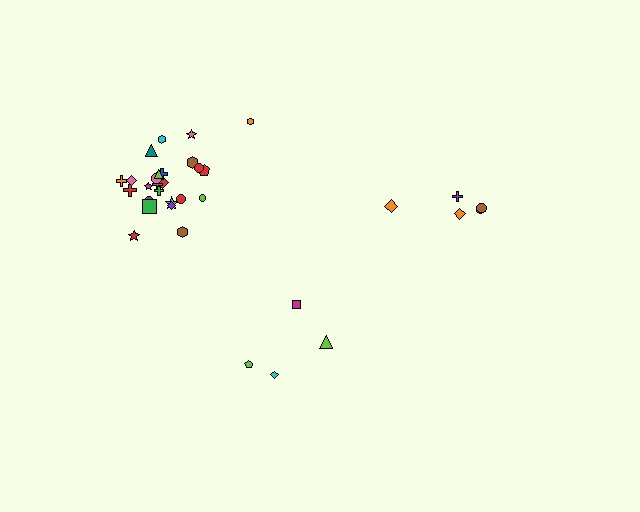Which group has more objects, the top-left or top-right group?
The top-left group.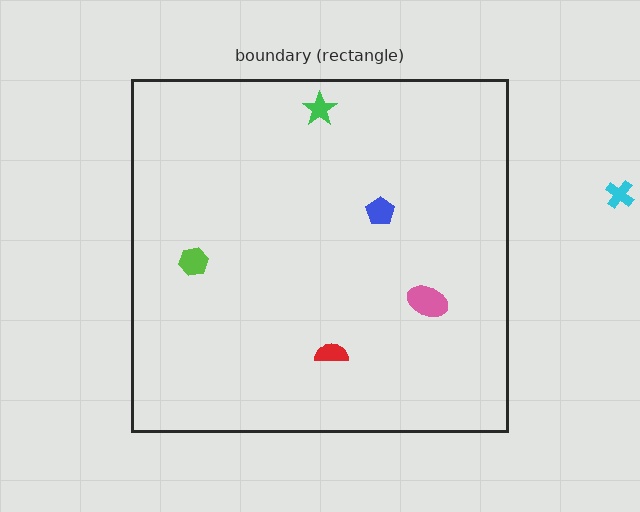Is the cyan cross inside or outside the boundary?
Outside.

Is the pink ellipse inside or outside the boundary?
Inside.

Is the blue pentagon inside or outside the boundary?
Inside.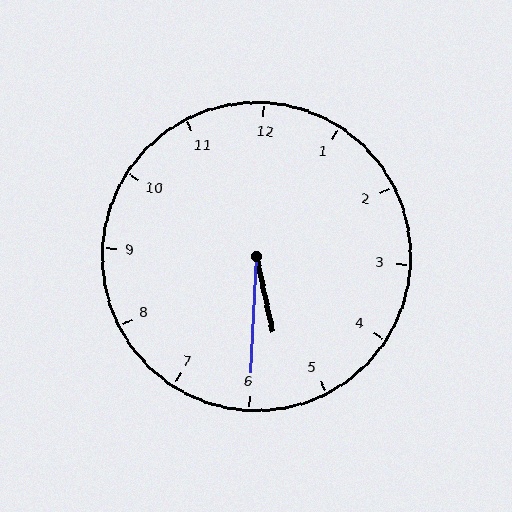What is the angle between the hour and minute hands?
Approximately 15 degrees.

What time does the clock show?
5:30.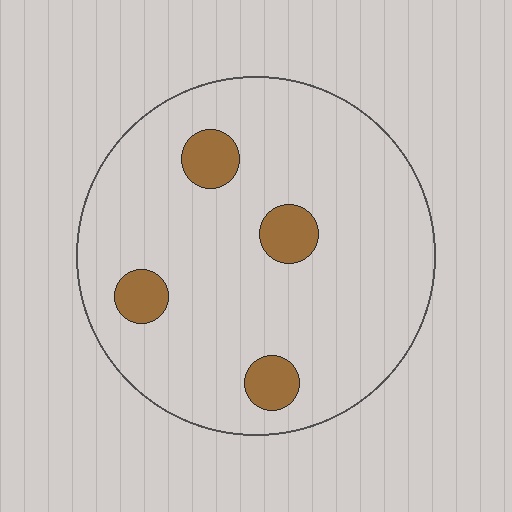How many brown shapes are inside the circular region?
4.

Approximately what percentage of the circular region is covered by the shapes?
Approximately 10%.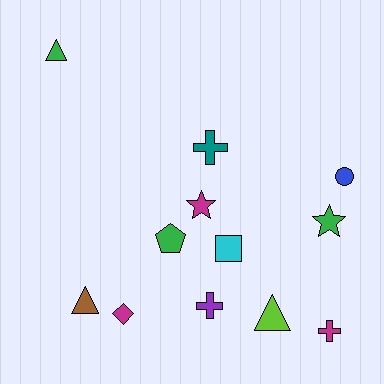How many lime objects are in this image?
There is 1 lime object.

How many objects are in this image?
There are 12 objects.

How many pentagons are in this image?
There is 1 pentagon.